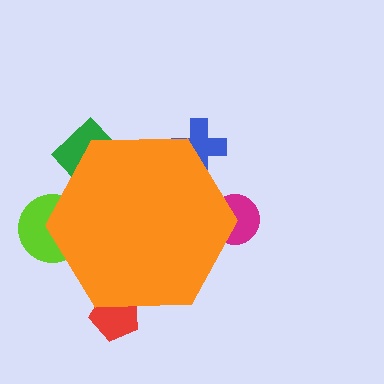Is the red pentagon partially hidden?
Yes, the red pentagon is partially hidden behind the orange hexagon.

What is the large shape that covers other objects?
An orange hexagon.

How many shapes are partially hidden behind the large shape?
5 shapes are partially hidden.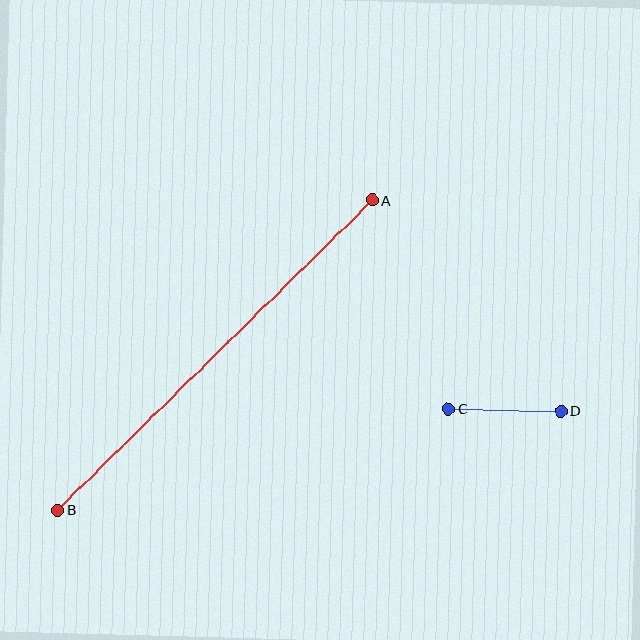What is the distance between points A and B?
The distance is approximately 442 pixels.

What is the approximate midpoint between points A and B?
The midpoint is at approximately (215, 355) pixels.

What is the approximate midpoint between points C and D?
The midpoint is at approximately (505, 410) pixels.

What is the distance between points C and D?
The distance is approximately 112 pixels.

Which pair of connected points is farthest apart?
Points A and B are farthest apart.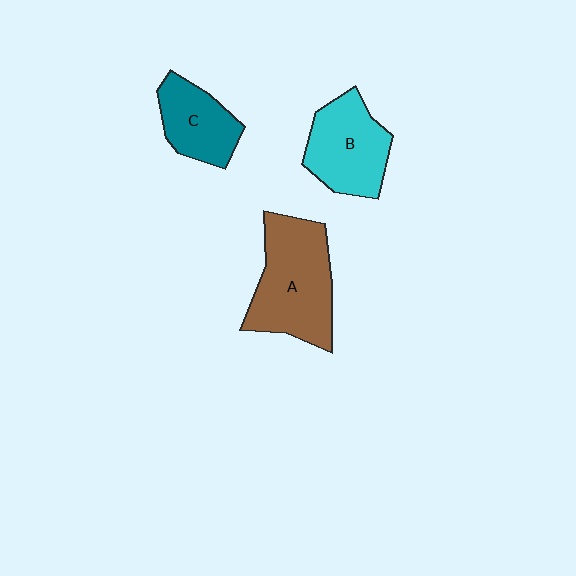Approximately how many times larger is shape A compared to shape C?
Approximately 1.7 times.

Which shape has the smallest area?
Shape C (teal).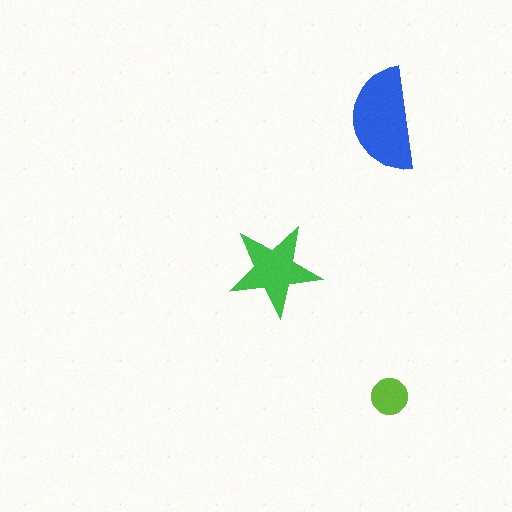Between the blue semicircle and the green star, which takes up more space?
The blue semicircle.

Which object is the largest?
The blue semicircle.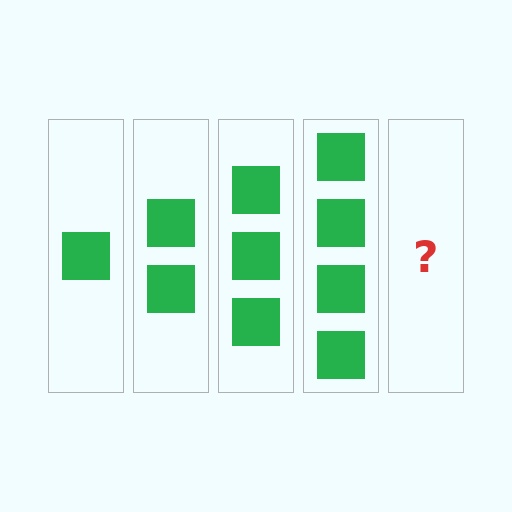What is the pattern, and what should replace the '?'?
The pattern is that each step adds one more square. The '?' should be 5 squares.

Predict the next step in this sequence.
The next step is 5 squares.